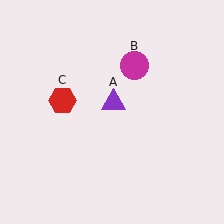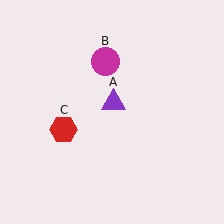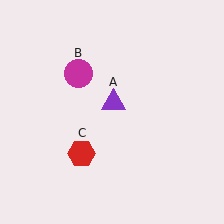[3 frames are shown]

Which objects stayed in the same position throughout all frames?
Purple triangle (object A) remained stationary.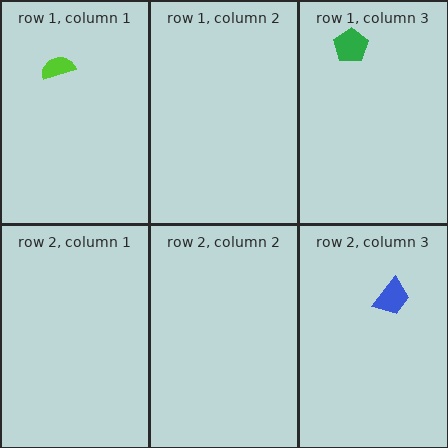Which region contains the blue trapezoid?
The row 2, column 3 region.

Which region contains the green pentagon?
The row 1, column 3 region.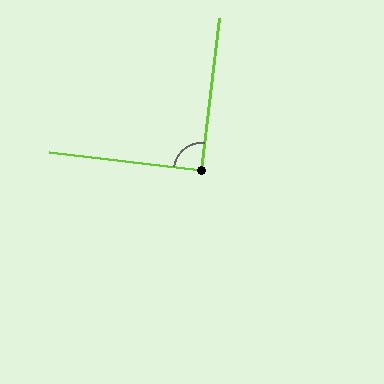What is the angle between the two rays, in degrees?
Approximately 90 degrees.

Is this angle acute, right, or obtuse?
It is approximately a right angle.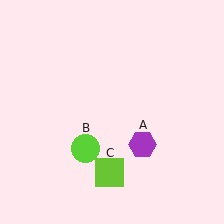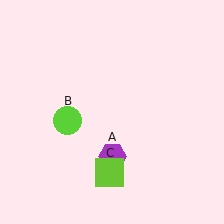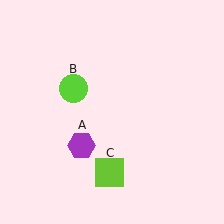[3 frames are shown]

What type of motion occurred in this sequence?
The purple hexagon (object A), lime circle (object B) rotated clockwise around the center of the scene.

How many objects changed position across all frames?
2 objects changed position: purple hexagon (object A), lime circle (object B).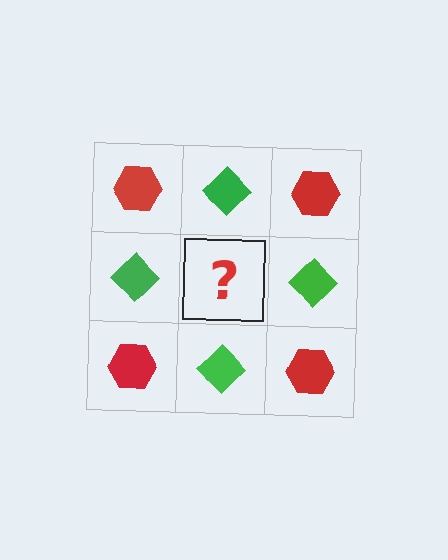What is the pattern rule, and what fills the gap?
The rule is that it alternates red hexagon and green diamond in a checkerboard pattern. The gap should be filled with a red hexagon.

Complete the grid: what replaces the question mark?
The question mark should be replaced with a red hexagon.